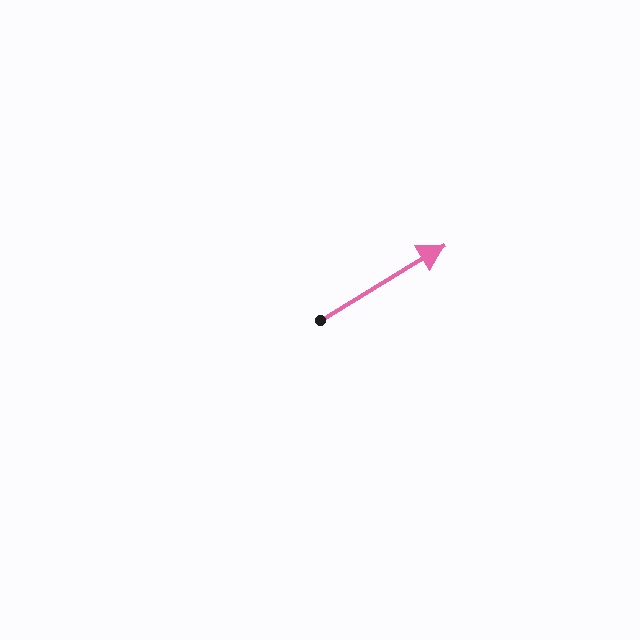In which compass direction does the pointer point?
Northeast.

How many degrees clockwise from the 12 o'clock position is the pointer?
Approximately 59 degrees.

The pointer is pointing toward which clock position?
Roughly 2 o'clock.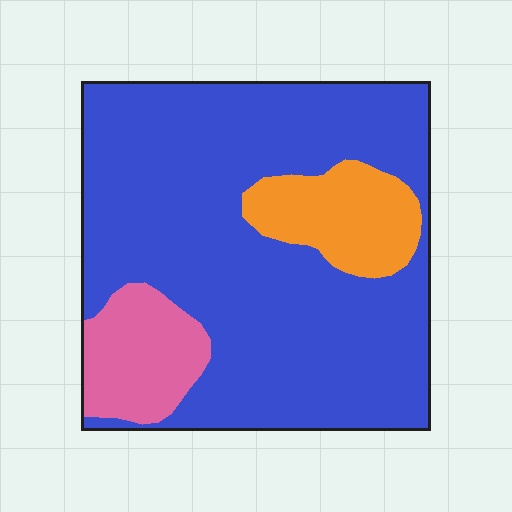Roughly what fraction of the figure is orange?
Orange takes up about one eighth (1/8) of the figure.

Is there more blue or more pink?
Blue.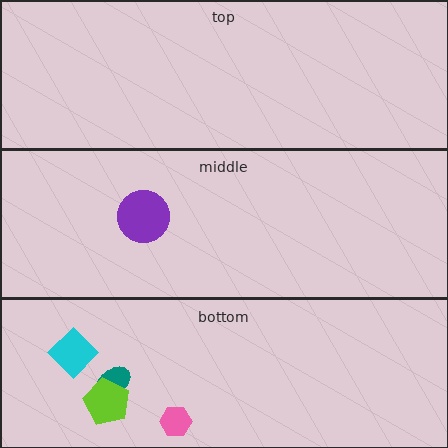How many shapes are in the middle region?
1.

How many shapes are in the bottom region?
4.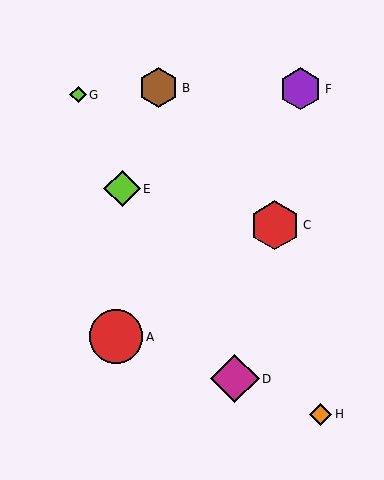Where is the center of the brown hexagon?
The center of the brown hexagon is at (159, 88).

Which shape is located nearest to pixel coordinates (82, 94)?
The lime diamond (labeled G) at (78, 95) is nearest to that location.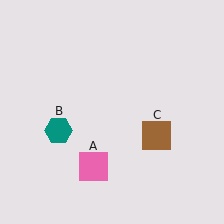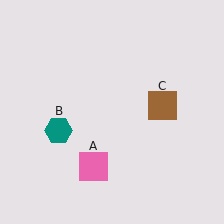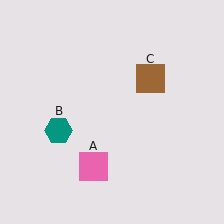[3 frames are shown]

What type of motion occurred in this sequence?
The brown square (object C) rotated counterclockwise around the center of the scene.